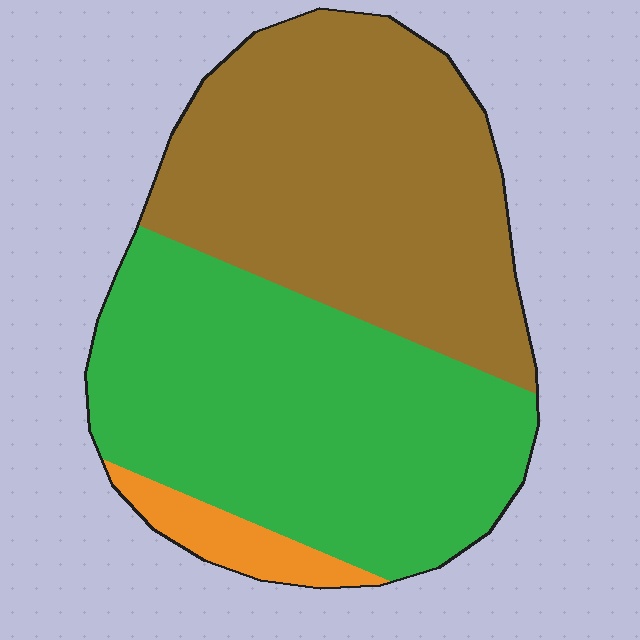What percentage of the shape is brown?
Brown covers about 45% of the shape.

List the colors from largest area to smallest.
From largest to smallest: green, brown, orange.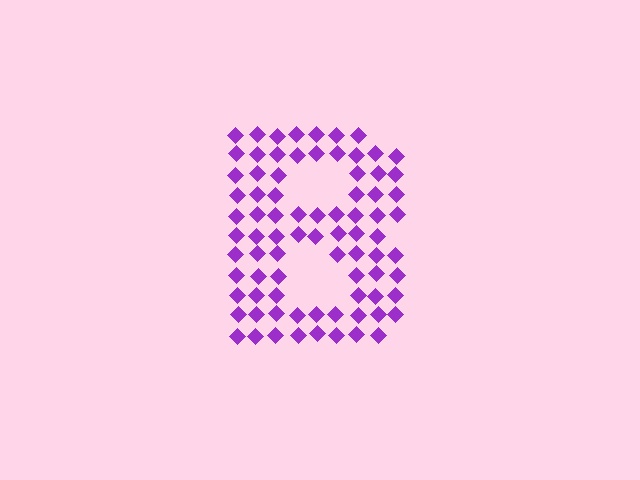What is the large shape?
The large shape is the letter B.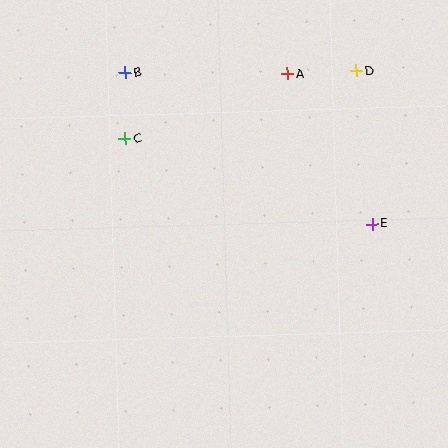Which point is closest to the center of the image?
Point C at (125, 139) is closest to the center.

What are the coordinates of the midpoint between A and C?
The midpoint between A and C is at (206, 106).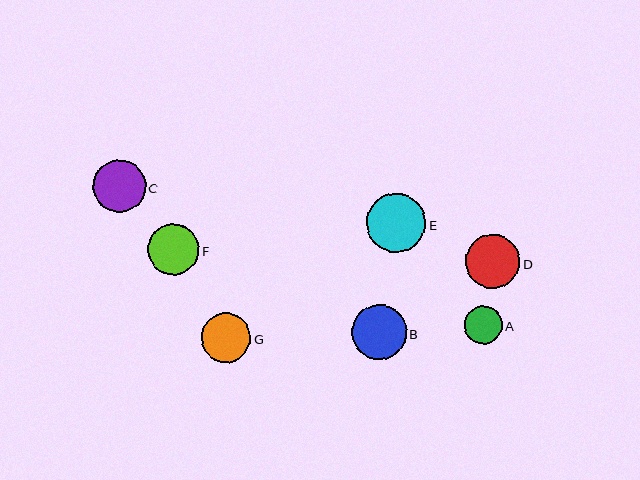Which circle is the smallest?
Circle A is the smallest with a size of approximately 38 pixels.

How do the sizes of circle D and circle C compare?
Circle D and circle C are approximately the same size.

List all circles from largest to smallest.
From largest to smallest: E, B, D, C, F, G, A.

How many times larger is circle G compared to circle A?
Circle G is approximately 1.3 times the size of circle A.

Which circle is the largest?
Circle E is the largest with a size of approximately 59 pixels.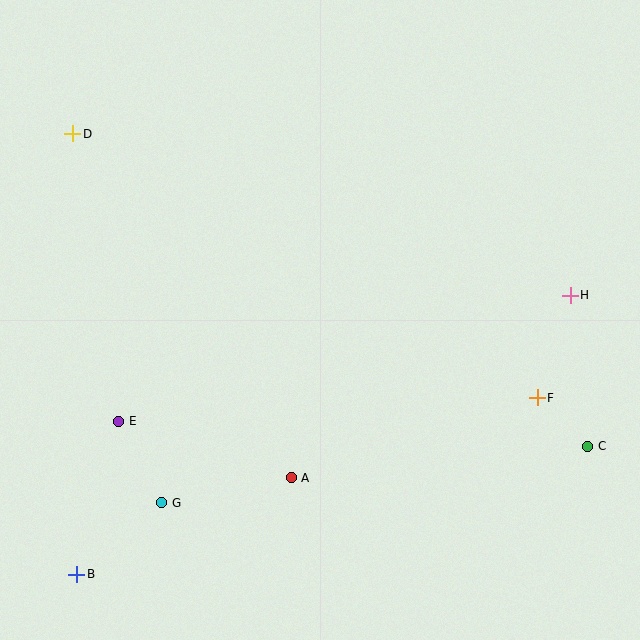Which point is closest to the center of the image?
Point A at (291, 478) is closest to the center.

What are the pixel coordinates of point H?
Point H is at (570, 296).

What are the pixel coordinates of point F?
Point F is at (537, 398).